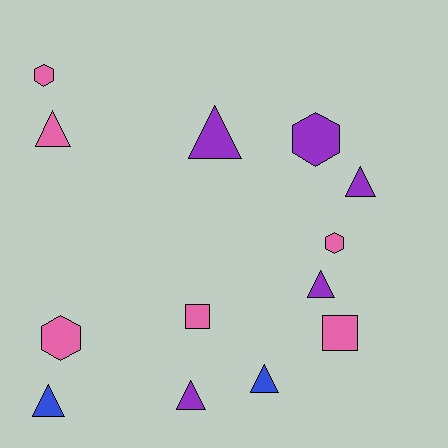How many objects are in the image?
There are 13 objects.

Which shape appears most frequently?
Triangle, with 7 objects.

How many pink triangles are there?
There is 1 pink triangle.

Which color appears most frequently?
Pink, with 6 objects.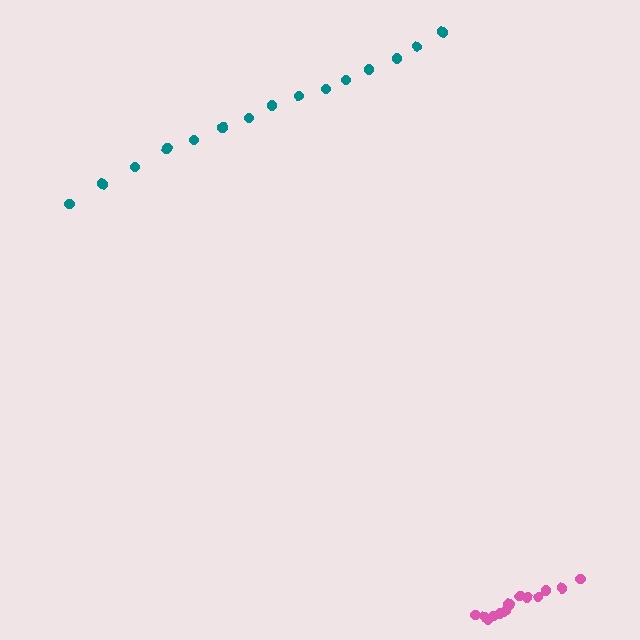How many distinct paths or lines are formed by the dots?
There are 2 distinct paths.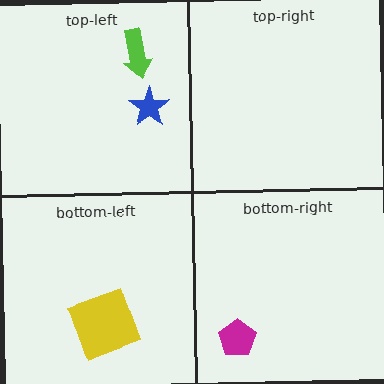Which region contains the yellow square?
The bottom-left region.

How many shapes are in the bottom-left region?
1.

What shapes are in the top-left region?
The blue star, the lime arrow.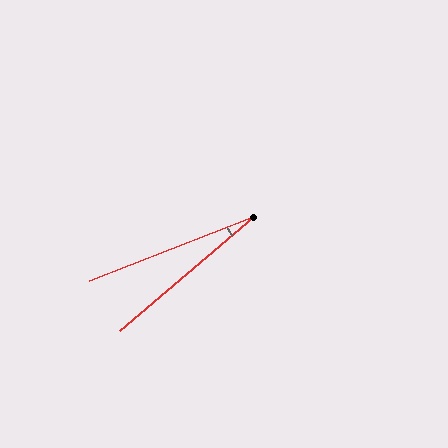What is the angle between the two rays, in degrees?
Approximately 19 degrees.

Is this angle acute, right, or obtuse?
It is acute.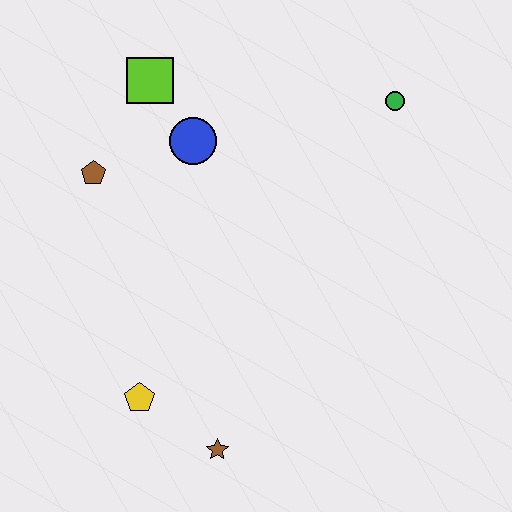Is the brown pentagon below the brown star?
No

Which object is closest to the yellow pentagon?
The brown star is closest to the yellow pentagon.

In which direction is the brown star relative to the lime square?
The brown star is below the lime square.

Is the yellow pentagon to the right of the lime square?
No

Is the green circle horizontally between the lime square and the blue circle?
No